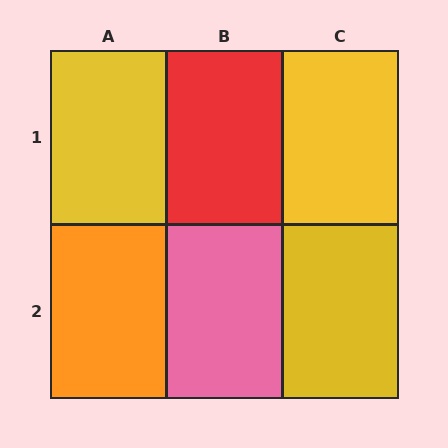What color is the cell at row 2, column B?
Pink.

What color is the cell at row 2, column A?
Orange.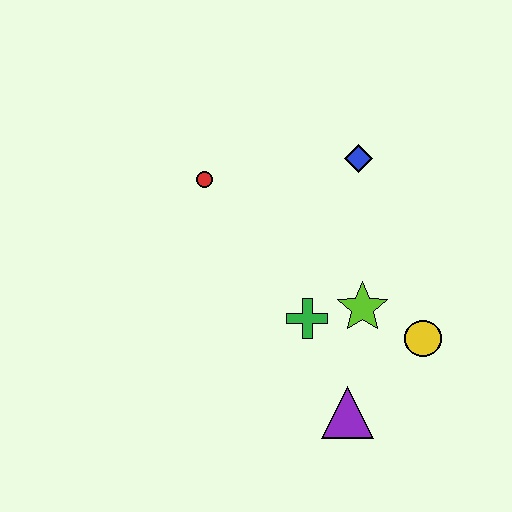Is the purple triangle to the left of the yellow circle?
Yes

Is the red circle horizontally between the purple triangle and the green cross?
No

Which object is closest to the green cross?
The lime star is closest to the green cross.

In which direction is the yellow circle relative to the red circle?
The yellow circle is to the right of the red circle.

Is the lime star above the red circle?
No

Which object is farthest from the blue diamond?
The purple triangle is farthest from the blue diamond.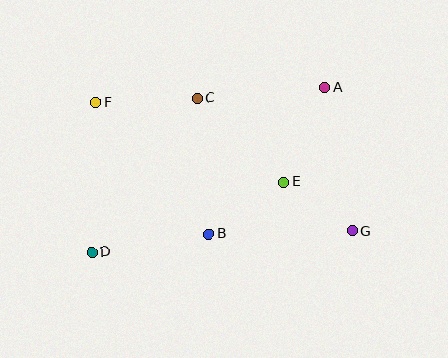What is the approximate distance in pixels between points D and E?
The distance between D and E is approximately 205 pixels.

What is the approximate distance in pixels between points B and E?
The distance between B and E is approximately 92 pixels.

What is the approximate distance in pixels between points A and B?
The distance between A and B is approximately 187 pixels.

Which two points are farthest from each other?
Points F and G are farthest from each other.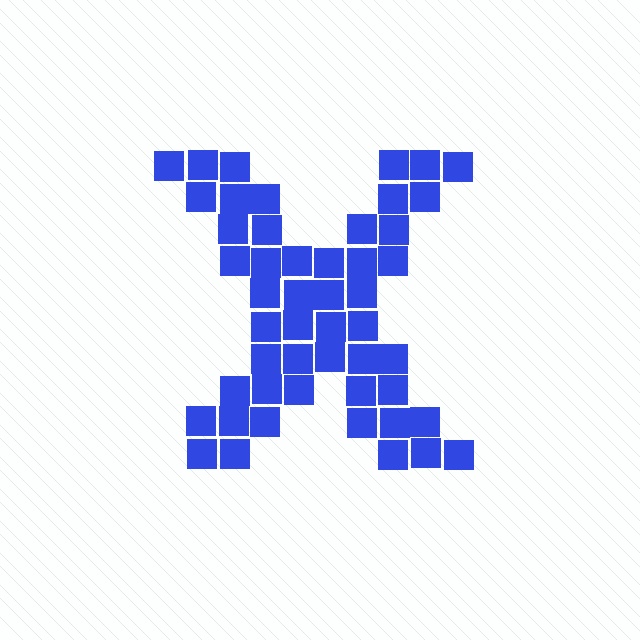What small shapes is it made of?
It is made of small squares.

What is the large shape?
The large shape is the letter X.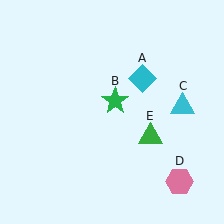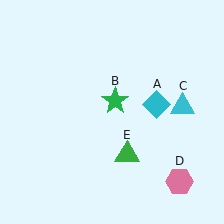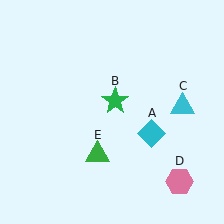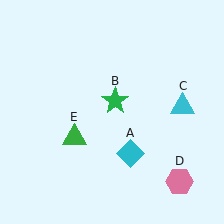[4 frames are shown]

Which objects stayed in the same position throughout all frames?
Green star (object B) and cyan triangle (object C) and pink hexagon (object D) remained stationary.